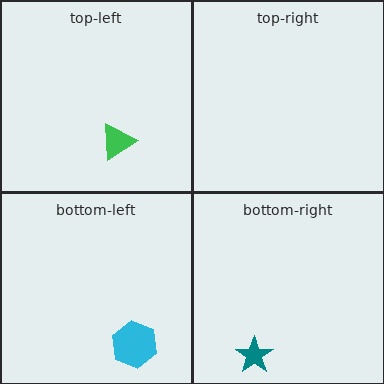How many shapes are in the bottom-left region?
1.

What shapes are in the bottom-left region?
The cyan hexagon.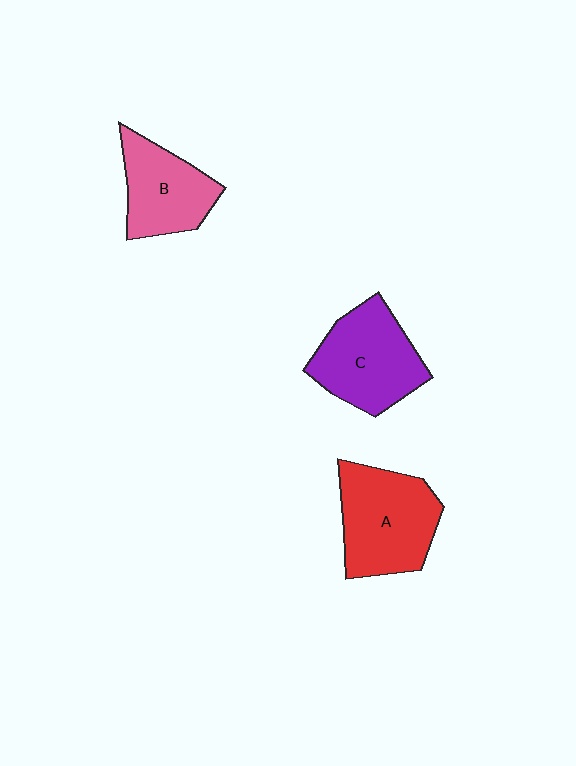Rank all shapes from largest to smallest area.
From largest to smallest: A (red), C (purple), B (pink).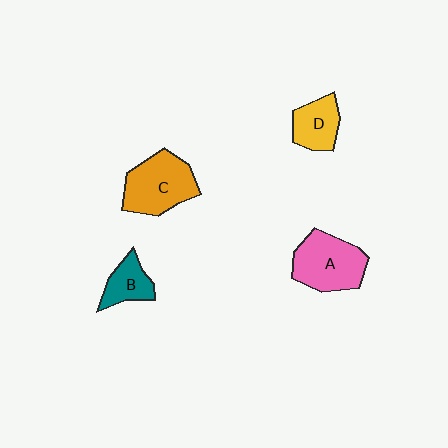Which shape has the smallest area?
Shape B (teal).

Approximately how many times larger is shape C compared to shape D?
Approximately 1.7 times.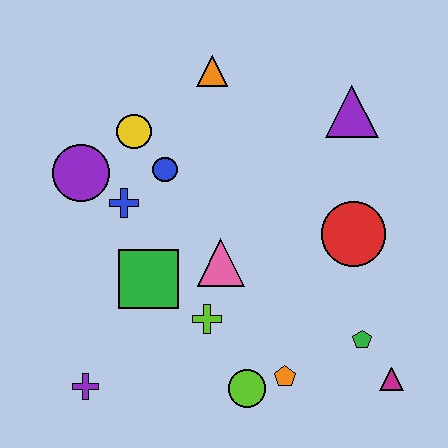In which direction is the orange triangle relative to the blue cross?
The orange triangle is above the blue cross.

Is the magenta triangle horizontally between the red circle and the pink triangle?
No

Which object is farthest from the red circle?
The purple cross is farthest from the red circle.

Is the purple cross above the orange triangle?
No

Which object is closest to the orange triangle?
The yellow circle is closest to the orange triangle.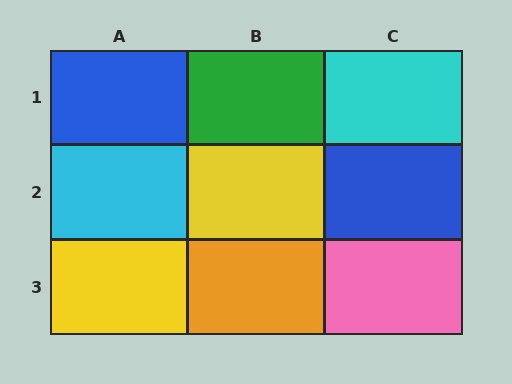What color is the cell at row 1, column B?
Green.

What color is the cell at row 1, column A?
Blue.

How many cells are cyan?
2 cells are cyan.